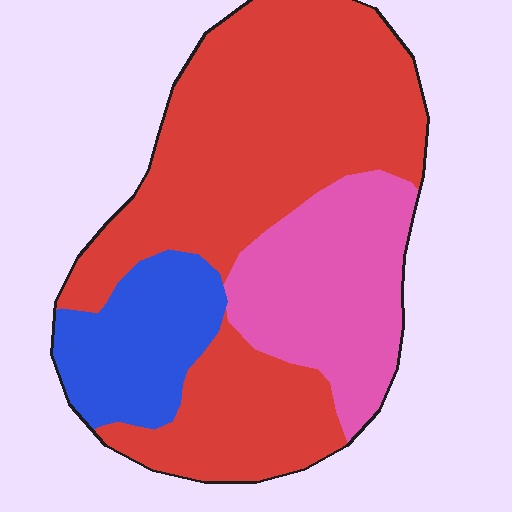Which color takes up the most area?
Red, at roughly 60%.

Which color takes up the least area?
Blue, at roughly 15%.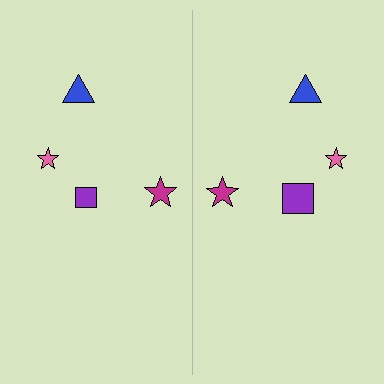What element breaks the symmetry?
The purple square on the right side has a different size than its mirror counterpart.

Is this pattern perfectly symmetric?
No, the pattern is not perfectly symmetric. The purple square on the right side has a different size than its mirror counterpart.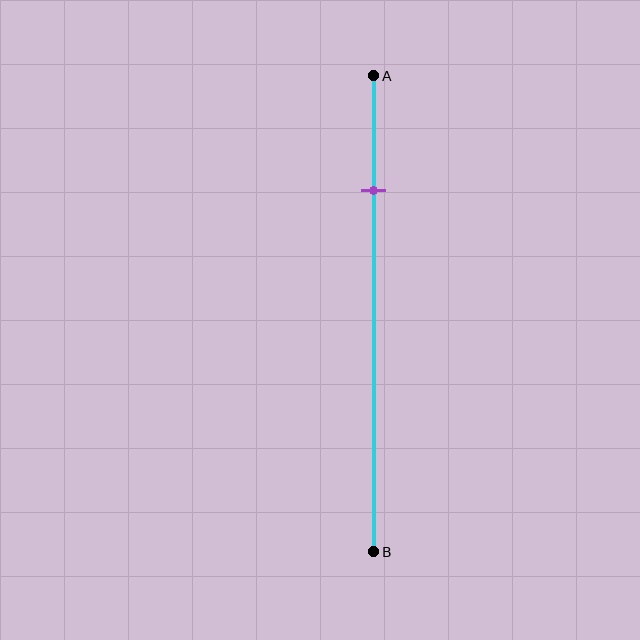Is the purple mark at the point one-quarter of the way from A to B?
Yes, the mark is approximately at the one-quarter point.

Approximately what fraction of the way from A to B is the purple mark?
The purple mark is approximately 25% of the way from A to B.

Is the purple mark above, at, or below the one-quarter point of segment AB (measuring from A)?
The purple mark is approximately at the one-quarter point of segment AB.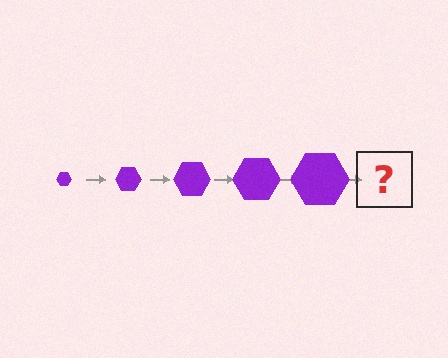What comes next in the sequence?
The next element should be a purple hexagon, larger than the previous one.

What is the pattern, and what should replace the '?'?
The pattern is that the hexagon gets progressively larger each step. The '?' should be a purple hexagon, larger than the previous one.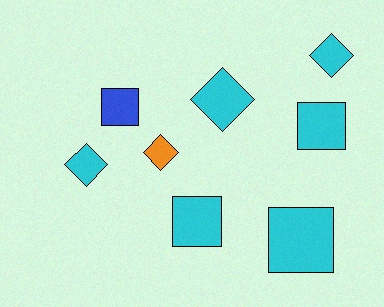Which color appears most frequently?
Cyan, with 6 objects.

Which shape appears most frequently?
Square, with 4 objects.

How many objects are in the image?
There are 8 objects.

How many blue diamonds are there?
There are no blue diamonds.